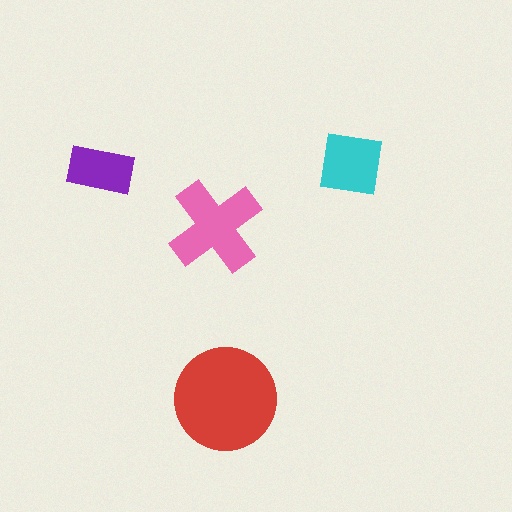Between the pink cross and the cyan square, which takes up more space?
The pink cross.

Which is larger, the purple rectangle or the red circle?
The red circle.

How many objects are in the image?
There are 4 objects in the image.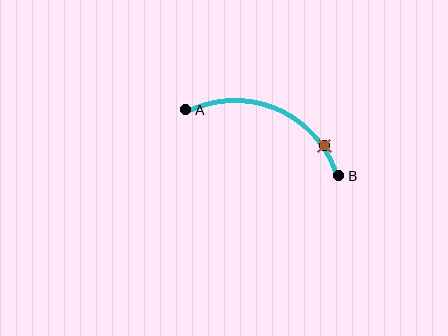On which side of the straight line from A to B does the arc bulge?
The arc bulges above the straight line connecting A and B.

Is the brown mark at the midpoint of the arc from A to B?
No. The brown mark lies on the arc but is closer to endpoint B. The arc midpoint would be at the point on the curve equidistant along the arc from both A and B.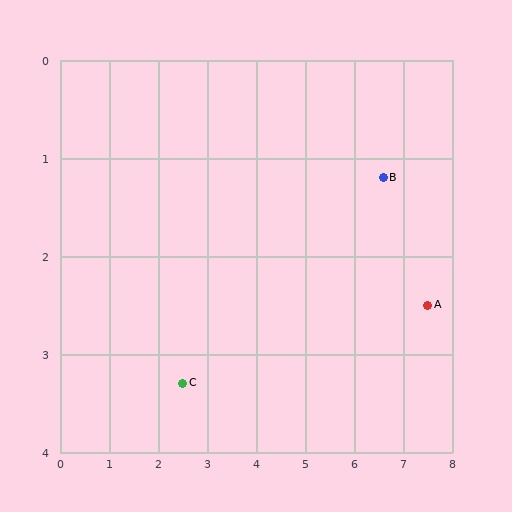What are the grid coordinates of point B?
Point B is at approximately (6.6, 1.2).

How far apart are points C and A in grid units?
Points C and A are about 5.1 grid units apart.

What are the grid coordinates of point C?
Point C is at approximately (2.5, 3.3).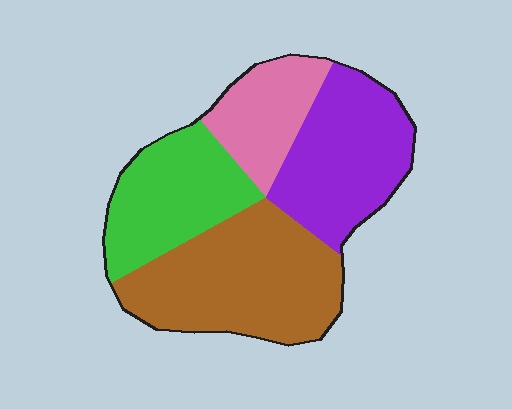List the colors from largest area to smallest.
From largest to smallest: brown, purple, green, pink.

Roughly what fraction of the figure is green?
Green covers about 25% of the figure.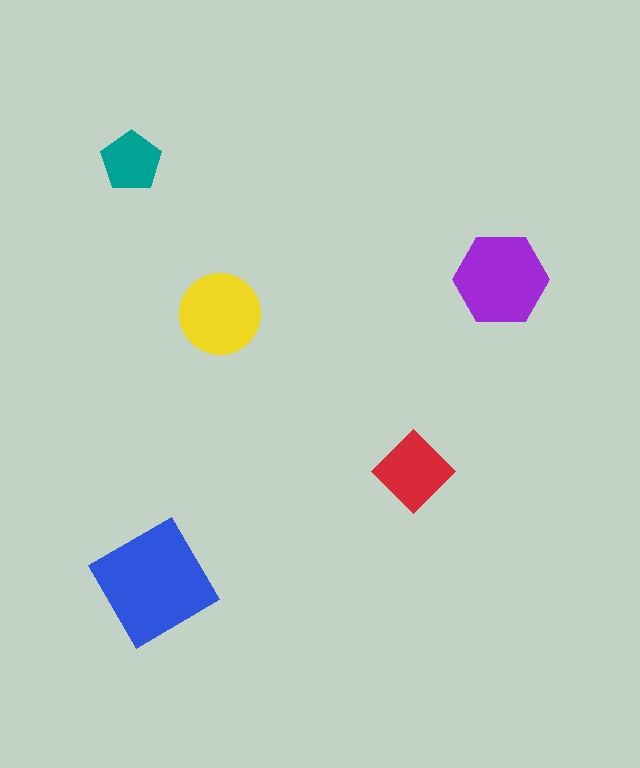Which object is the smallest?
The teal pentagon.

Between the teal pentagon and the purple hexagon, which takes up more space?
The purple hexagon.